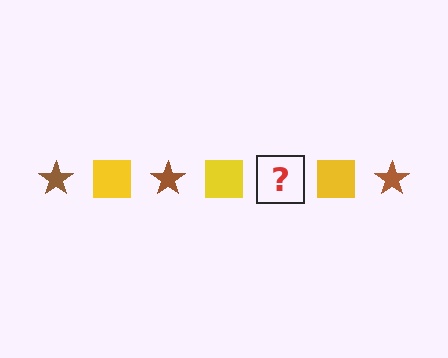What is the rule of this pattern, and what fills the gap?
The rule is that the pattern alternates between brown star and yellow square. The gap should be filled with a brown star.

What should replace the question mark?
The question mark should be replaced with a brown star.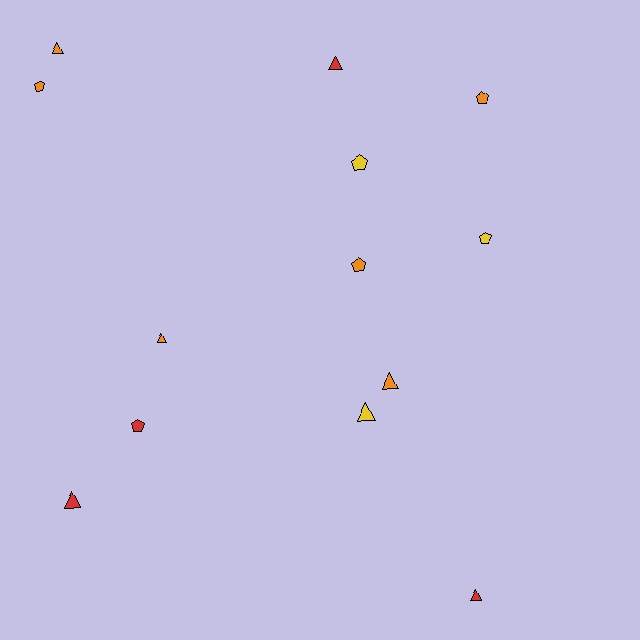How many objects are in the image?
There are 13 objects.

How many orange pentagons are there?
There are 3 orange pentagons.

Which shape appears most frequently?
Triangle, with 7 objects.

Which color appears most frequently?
Orange, with 6 objects.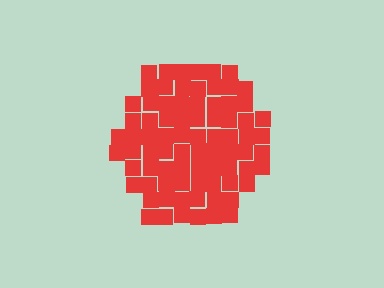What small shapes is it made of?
It is made of small squares.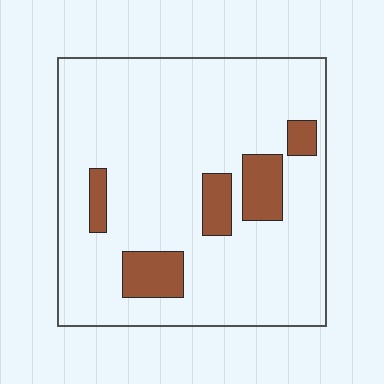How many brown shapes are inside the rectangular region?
5.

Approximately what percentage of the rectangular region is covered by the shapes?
Approximately 15%.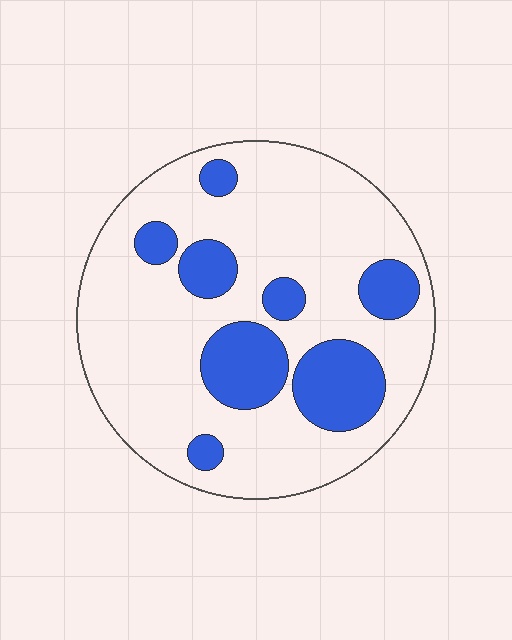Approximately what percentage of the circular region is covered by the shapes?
Approximately 25%.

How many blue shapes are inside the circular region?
8.